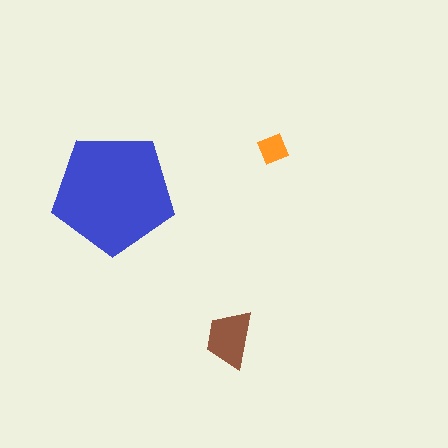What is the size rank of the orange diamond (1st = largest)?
3rd.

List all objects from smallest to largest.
The orange diamond, the brown trapezoid, the blue pentagon.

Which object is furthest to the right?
The orange diamond is rightmost.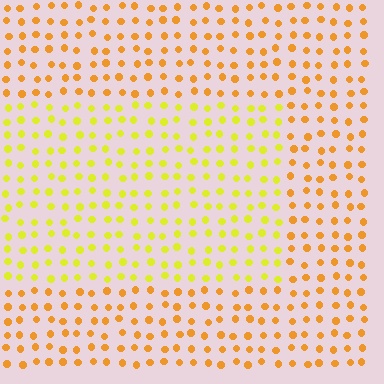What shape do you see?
I see a rectangle.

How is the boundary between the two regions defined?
The boundary is defined purely by a slight shift in hue (about 32 degrees). Spacing, size, and orientation are identical on both sides.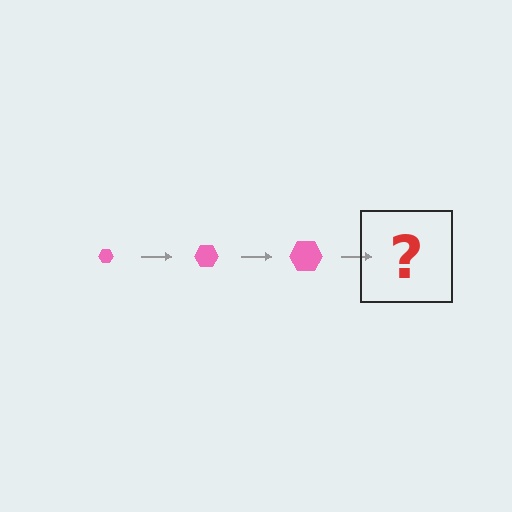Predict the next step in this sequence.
The next step is a pink hexagon, larger than the previous one.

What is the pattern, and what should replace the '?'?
The pattern is that the hexagon gets progressively larger each step. The '?' should be a pink hexagon, larger than the previous one.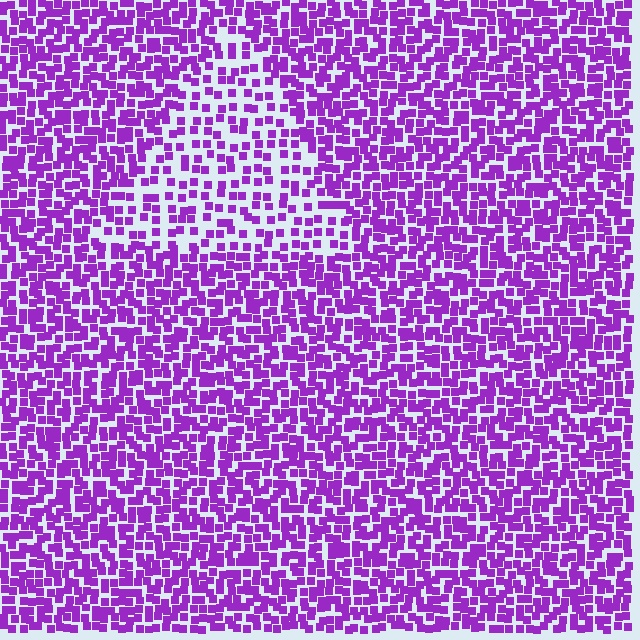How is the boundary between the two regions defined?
The boundary is defined by a change in element density (approximately 1.9x ratio). All elements are the same color, size, and shape.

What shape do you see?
I see a triangle.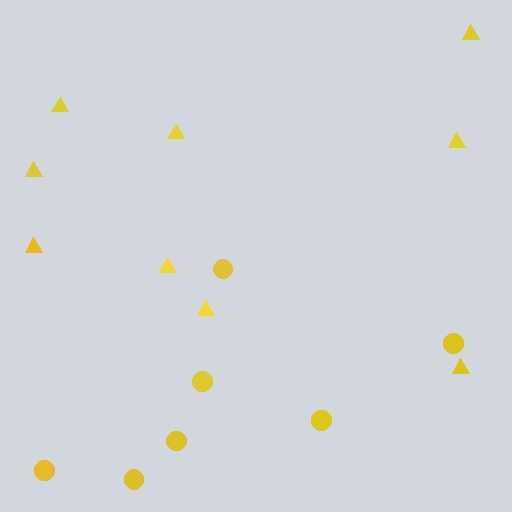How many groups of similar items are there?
There are 2 groups: one group of circles (7) and one group of triangles (9).